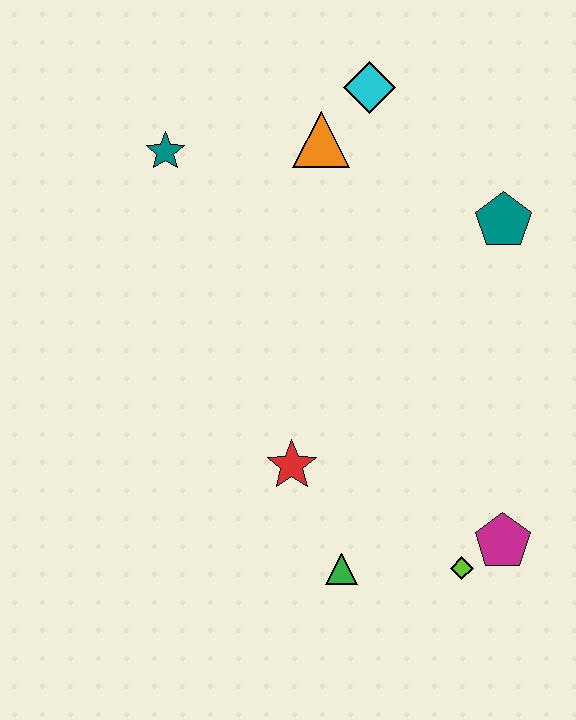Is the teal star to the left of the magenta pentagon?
Yes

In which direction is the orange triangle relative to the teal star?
The orange triangle is to the right of the teal star.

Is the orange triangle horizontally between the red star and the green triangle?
Yes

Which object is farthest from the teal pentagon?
The green triangle is farthest from the teal pentagon.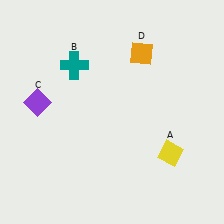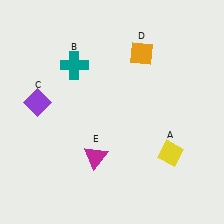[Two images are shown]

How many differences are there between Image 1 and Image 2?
There is 1 difference between the two images.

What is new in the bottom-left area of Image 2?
A magenta triangle (E) was added in the bottom-left area of Image 2.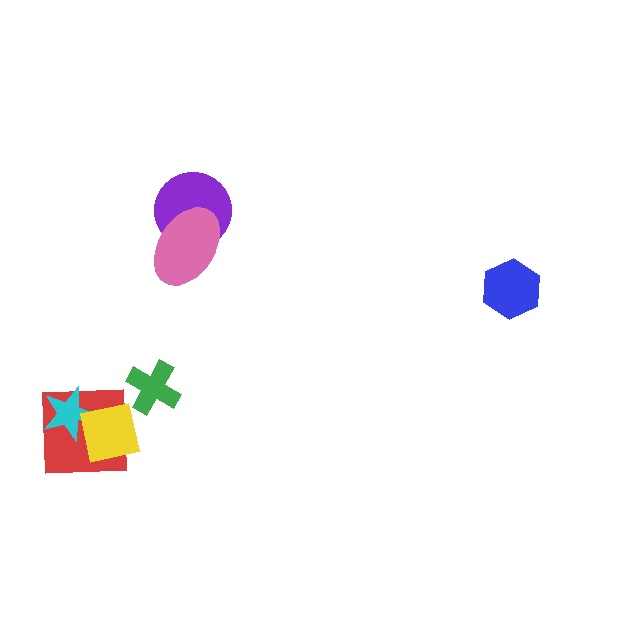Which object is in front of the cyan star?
The yellow square is in front of the cyan star.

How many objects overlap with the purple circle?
1 object overlaps with the purple circle.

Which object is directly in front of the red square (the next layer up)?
The cyan star is directly in front of the red square.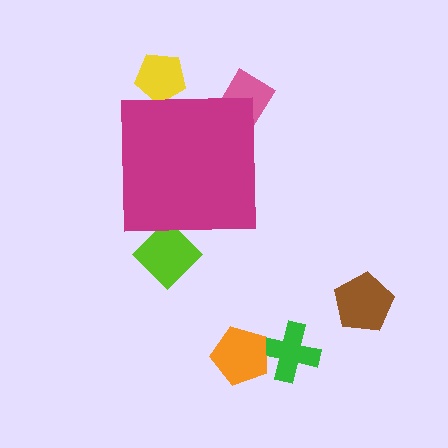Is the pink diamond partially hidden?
Yes, the pink diamond is partially hidden behind the magenta square.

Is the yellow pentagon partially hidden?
Yes, the yellow pentagon is partially hidden behind the magenta square.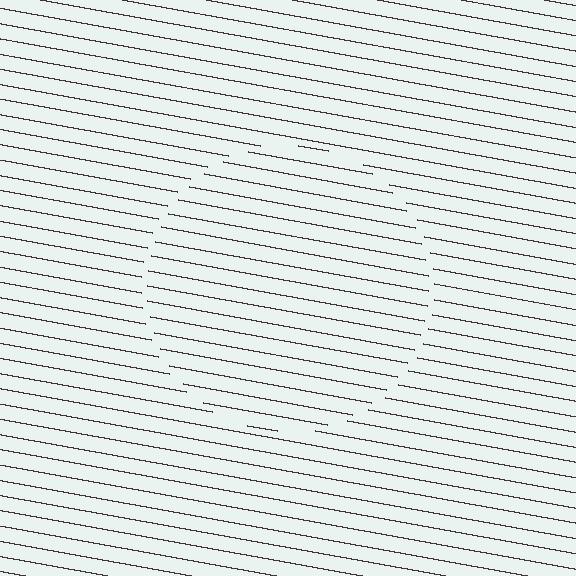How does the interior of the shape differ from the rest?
The interior of the shape contains the same grating, shifted by half a period — the contour is defined by the phase discontinuity where line-ends from the inner and outer gratings abut.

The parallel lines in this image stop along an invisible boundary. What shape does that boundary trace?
An illusory circle. The interior of the shape contains the same grating, shifted by half a period — the contour is defined by the phase discontinuity where line-ends from the inner and outer gratings abut.